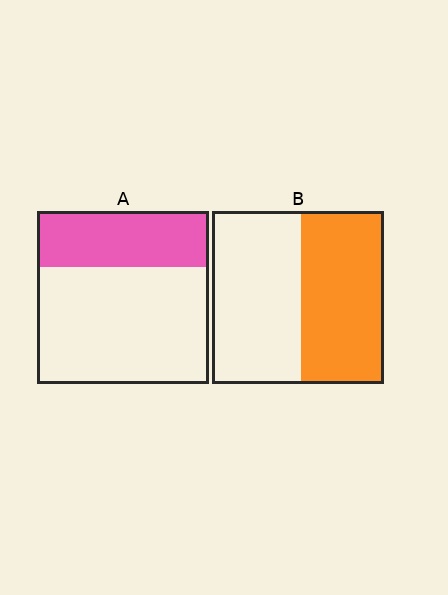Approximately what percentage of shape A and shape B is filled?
A is approximately 30% and B is approximately 50%.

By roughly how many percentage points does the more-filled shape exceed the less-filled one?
By roughly 15 percentage points (B over A).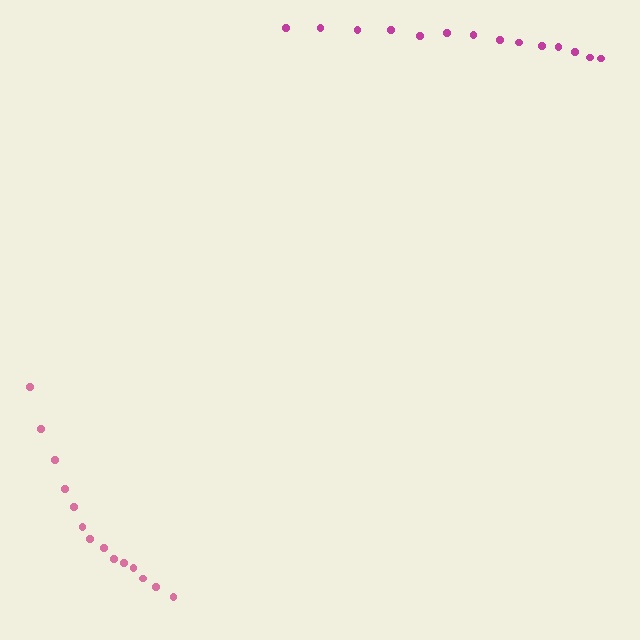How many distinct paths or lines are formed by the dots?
There are 2 distinct paths.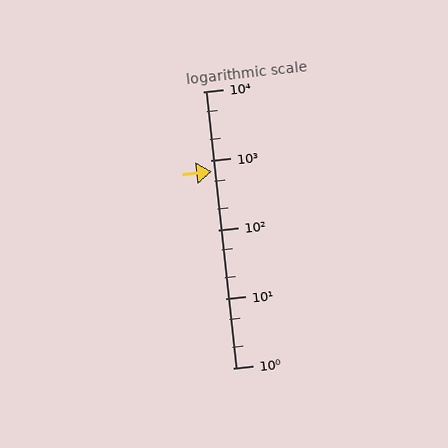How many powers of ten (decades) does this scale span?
The scale spans 4 decades, from 1 to 10000.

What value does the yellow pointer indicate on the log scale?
The pointer indicates approximately 690.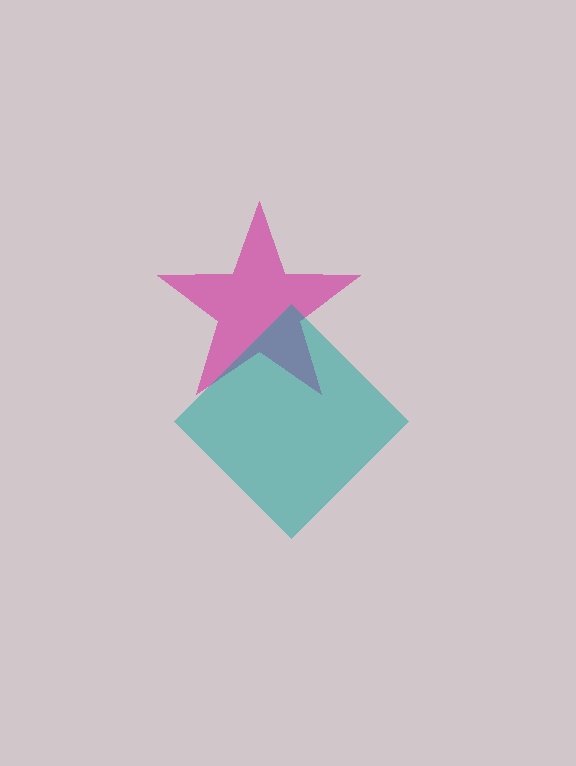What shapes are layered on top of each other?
The layered shapes are: a magenta star, a teal diamond.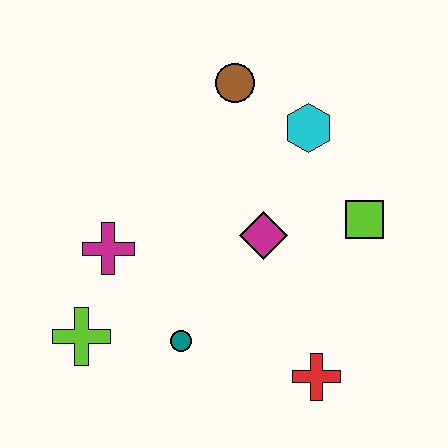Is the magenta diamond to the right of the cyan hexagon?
No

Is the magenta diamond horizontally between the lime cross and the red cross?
Yes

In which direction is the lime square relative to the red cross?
The lime square is above the red cross.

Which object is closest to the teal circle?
The lime cross is closest to the teal circle.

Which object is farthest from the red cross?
The brown circle is farthest from the red cross.